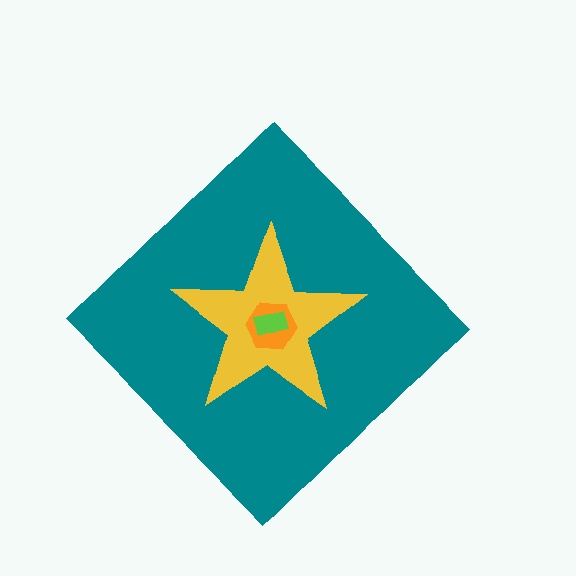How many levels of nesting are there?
4.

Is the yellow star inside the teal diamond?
Yes.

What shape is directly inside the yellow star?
The orange hexagon.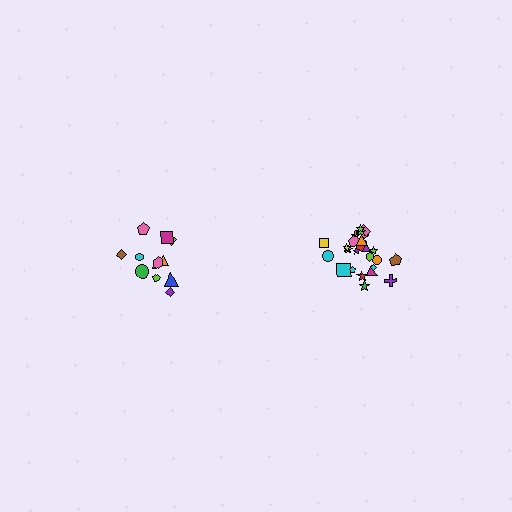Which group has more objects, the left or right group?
The right group.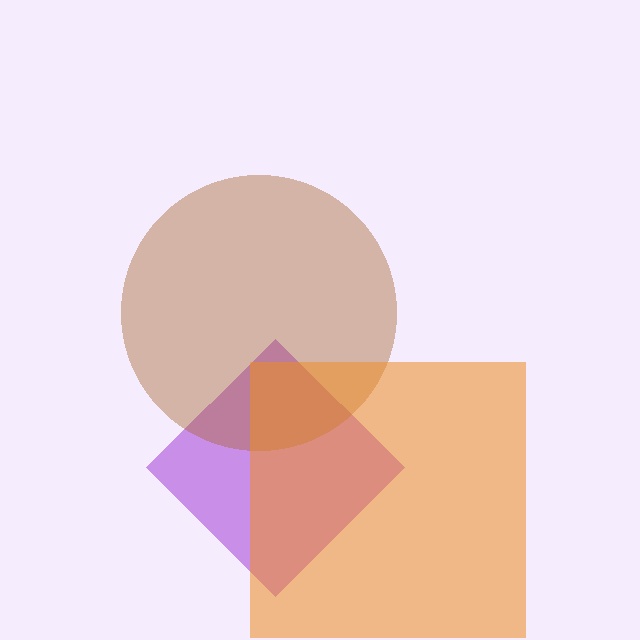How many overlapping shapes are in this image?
There are 3 overlapping shapes in the image.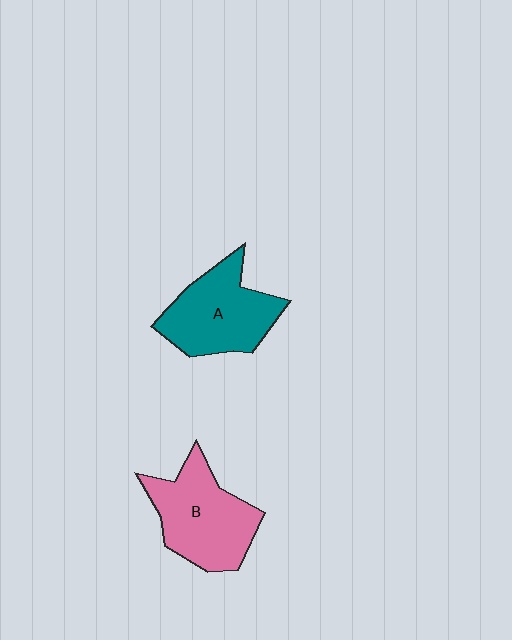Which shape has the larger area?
Shape B (pink).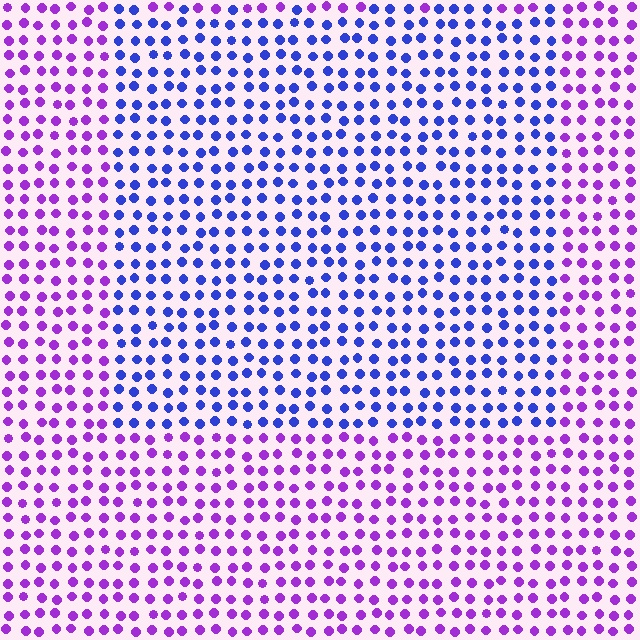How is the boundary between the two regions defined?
The boundary is defined purely by a slight shift in hue (about 49 degrees). Spacing, size, and orientation are identical on both sides.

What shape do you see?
I see a rectangle.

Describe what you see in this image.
The image is filled with small purple elements in a uniform arrangement. A rectangle-shaped region is visible where the elements are tinted to a slightly different hue, forming a subtle color boundary.